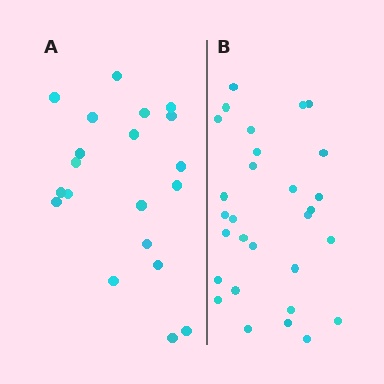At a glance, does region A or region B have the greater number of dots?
Region B (the right region) has more dots.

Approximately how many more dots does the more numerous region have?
Region B has roughly 8 or so more dots than region A.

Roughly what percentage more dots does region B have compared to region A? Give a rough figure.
About 45% more.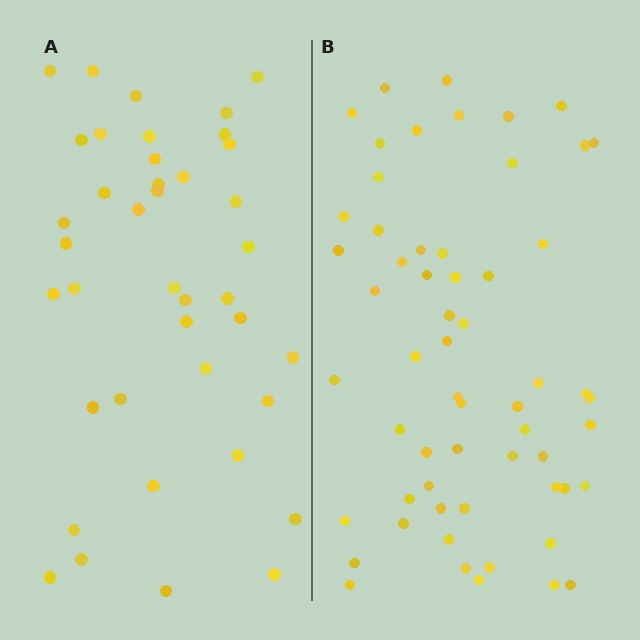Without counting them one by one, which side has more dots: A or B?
Region B (the right region) has more dots.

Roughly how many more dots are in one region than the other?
Region B has approximately 20 more dots than region A.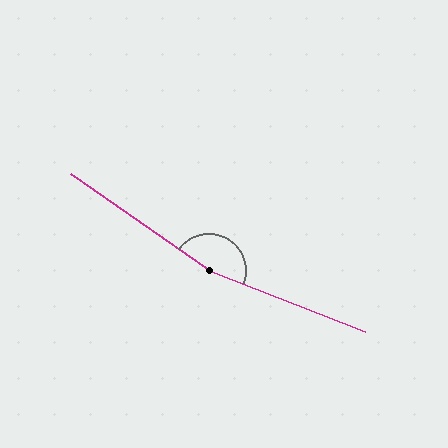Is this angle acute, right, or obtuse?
It is obtuse.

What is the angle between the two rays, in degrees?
Approximately 166 degrees.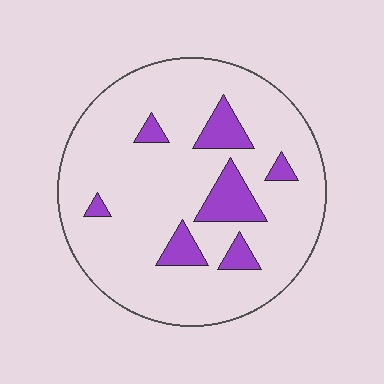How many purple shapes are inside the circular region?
7.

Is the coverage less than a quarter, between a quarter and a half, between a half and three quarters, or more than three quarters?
Less than a quarter.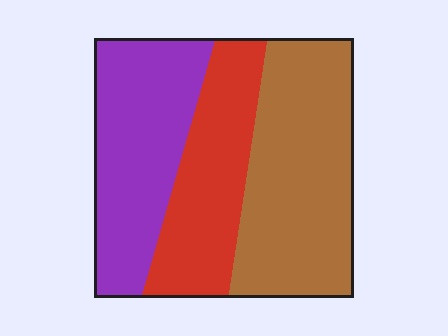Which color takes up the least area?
Red, at roughly 25%.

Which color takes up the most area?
Brown, at roughly 40%.